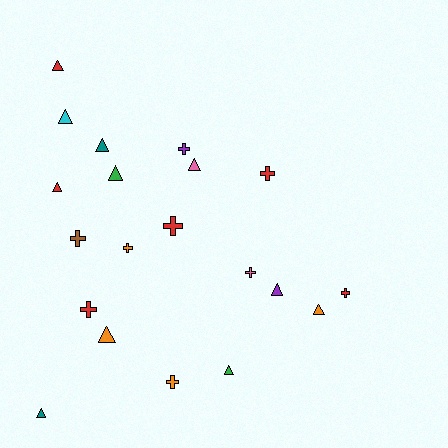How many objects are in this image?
There are 20 objects.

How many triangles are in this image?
There are 11 triangles.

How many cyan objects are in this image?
There is 1 cyan object.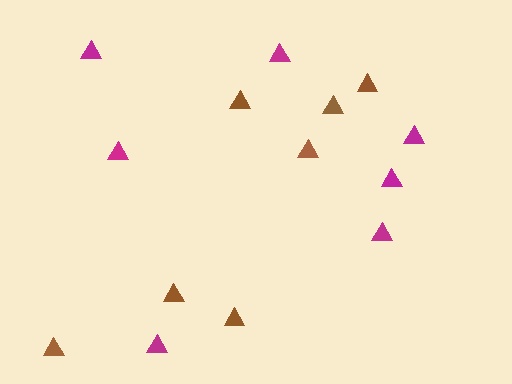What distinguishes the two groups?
There are 2 groups: one group of magenta triangles (7) and one group of brown triangles (7).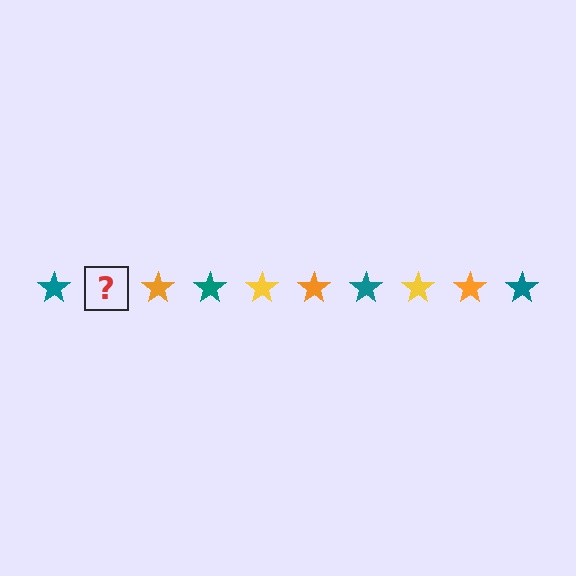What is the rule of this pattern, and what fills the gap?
The rule is that the pattern cycles through teal, yellow, orange stars. The gap should be filled with a yellow star.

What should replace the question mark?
The question mark should be replaced with a yellow star.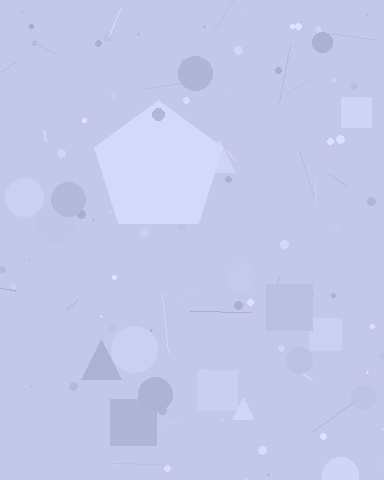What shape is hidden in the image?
A pentagon is hidden in the image.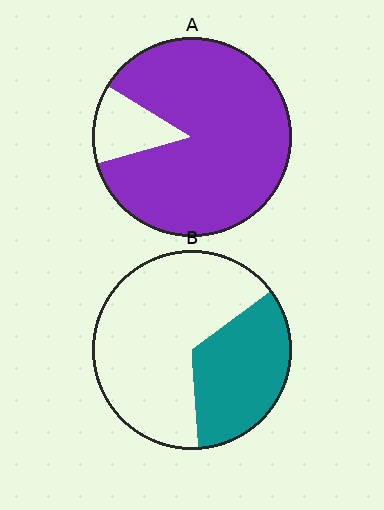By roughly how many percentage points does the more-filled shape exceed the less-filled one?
By roughly 55 percentage points (A over B).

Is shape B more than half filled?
No.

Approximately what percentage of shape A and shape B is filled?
A is approximately 85% and B is approximately 35%.